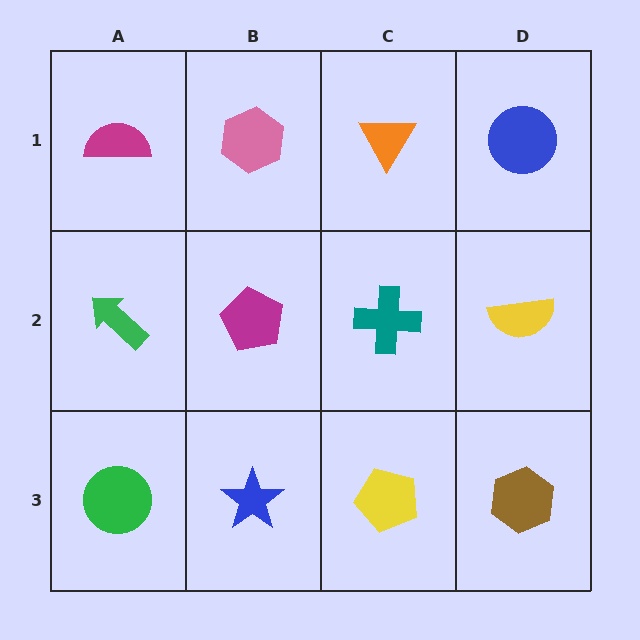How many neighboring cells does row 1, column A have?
2.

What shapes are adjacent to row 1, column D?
A yellow semicircle (row 2, column D), an orange triangle (row 1, column C).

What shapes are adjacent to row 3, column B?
A magenta pentagon (row 2, column B), a green circle (row 3, column A), a yellow pentagon (row 3, column C).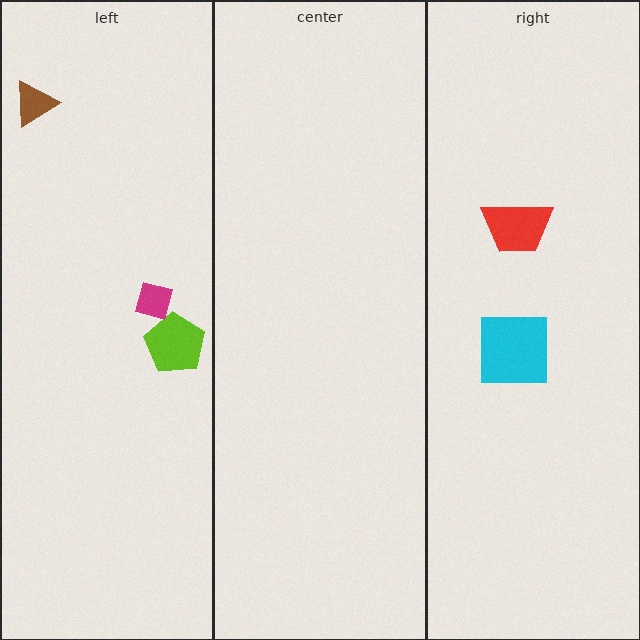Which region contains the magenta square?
The left region.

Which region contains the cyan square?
The right region.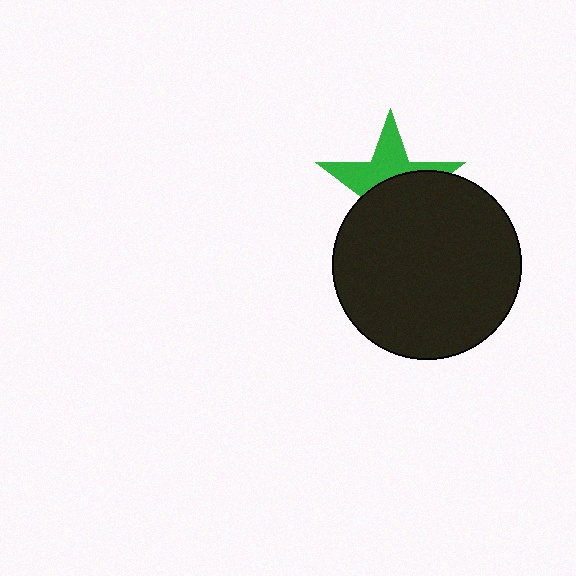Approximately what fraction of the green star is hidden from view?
Roughly 56% of the green star is hidden behind the black circle.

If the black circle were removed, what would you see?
You would see the complete green star.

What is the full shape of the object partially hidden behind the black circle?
The partially hidden object is a green star.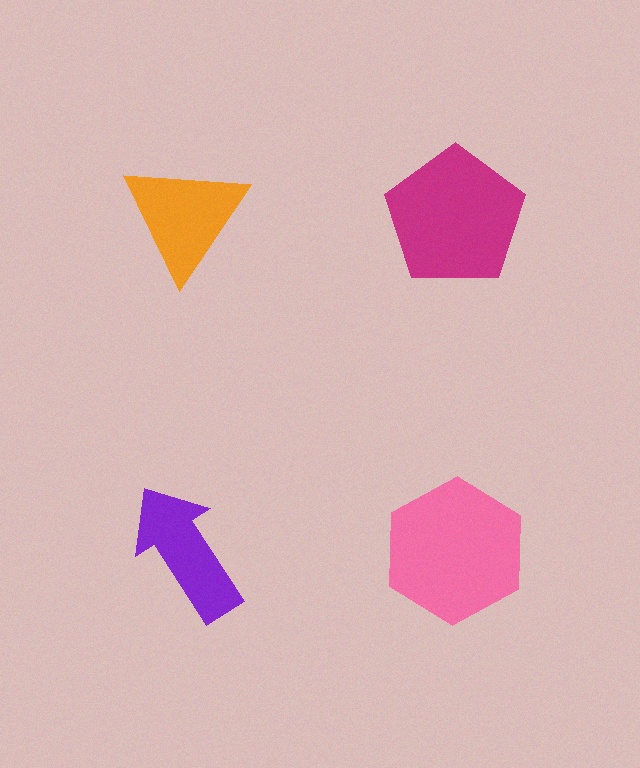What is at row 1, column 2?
A magenta pentagon.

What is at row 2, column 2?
A pink hexagon.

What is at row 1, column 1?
An orange triangle.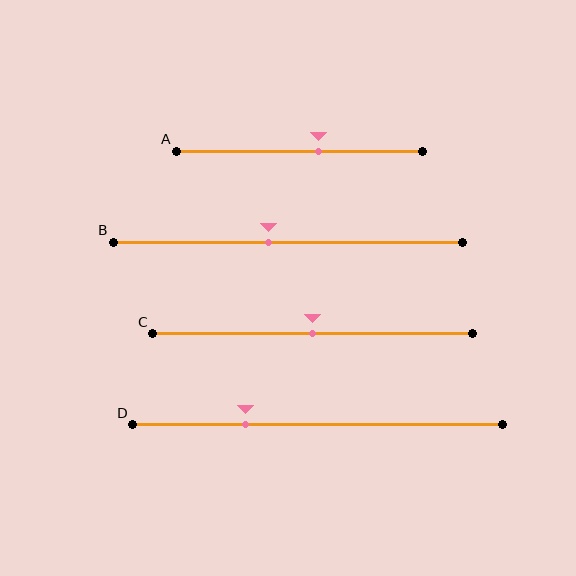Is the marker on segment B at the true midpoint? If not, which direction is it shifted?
No, the marker on segment B is shifted to the left by about 6% of the segment length.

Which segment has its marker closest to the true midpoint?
Segment C has its marker closest to the true midpoint.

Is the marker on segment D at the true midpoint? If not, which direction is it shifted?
No, the marker on segment D is shifted to the left by about 19% of the segment length.